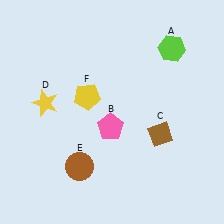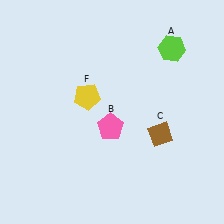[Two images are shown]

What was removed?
The yellow star (D), the brown circle (E) were removed in Image 2.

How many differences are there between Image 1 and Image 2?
There are 2 differences between the two images.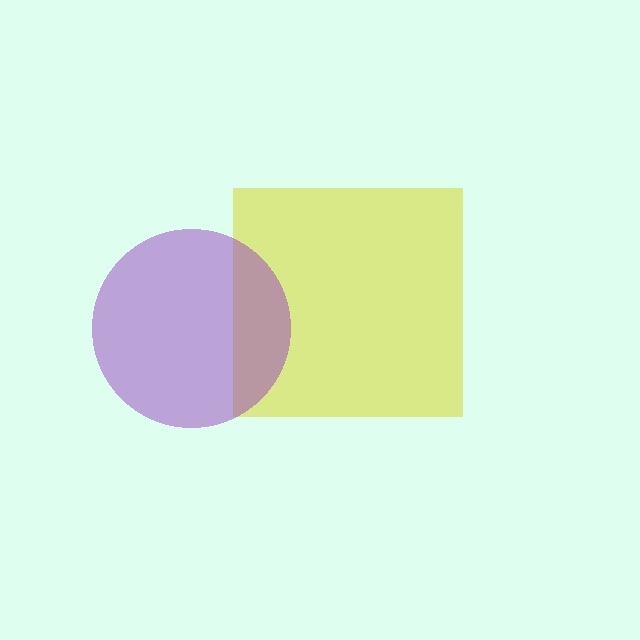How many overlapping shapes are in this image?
There are 2 overlapping shapes in the image.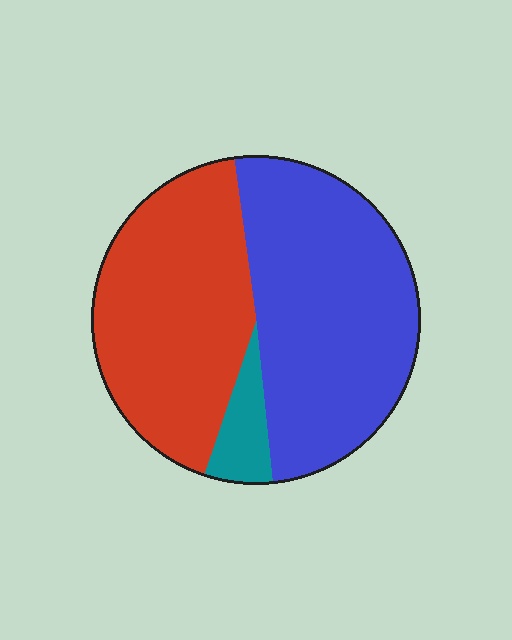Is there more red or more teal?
Red.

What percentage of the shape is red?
Red covers roughly 45% of the shape.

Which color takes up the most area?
Blue, at roughly 50%.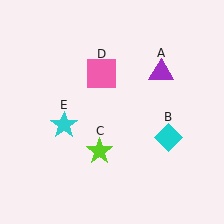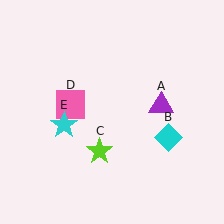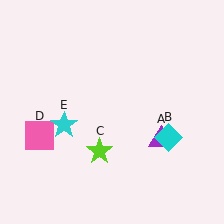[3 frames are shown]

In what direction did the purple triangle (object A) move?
The purple triangle (object A) moved down.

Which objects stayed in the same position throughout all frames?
Cyan diamond (object B) and lime star (object C) and cyan star (object E) remained stationary.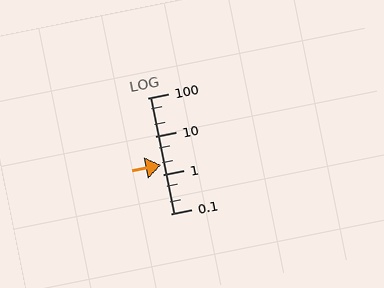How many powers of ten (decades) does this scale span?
The scale spans 3 decades, from 0.1 to 100.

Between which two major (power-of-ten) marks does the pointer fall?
The pointer is between 1 and 10.